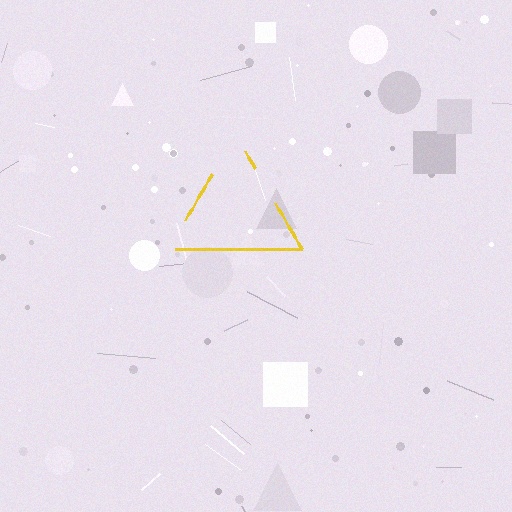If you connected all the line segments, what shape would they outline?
They would outline a triangle.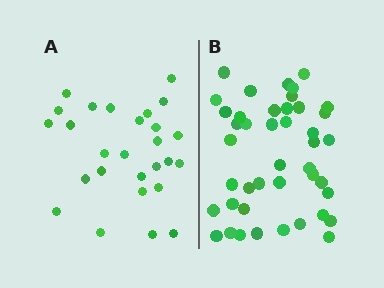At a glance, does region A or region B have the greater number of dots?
Region B (the right region) has more dots.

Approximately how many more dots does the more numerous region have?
Region B has approximately 15 more dots than region A.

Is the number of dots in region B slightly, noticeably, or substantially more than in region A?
Region B has substantially more. The ratio is roughly 1.6 to 1.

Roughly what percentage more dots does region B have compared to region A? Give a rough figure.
About 60% more.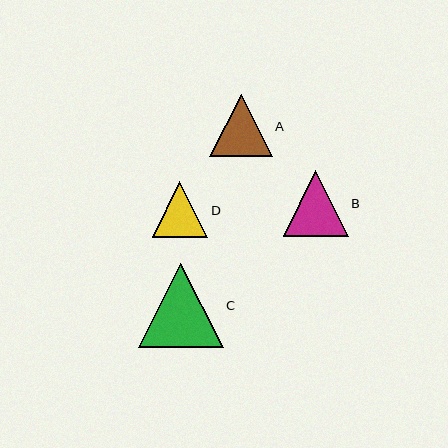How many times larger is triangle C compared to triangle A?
Triangle C is approximately 1.4 times the size of triangle A.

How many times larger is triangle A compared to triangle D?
Triangle A is approximately 1.1 times the size of triangle D.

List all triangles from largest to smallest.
From largest to smallest: C, B, A, D.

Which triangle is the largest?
Triangle C is the largest with a size of approximately 85 pixels.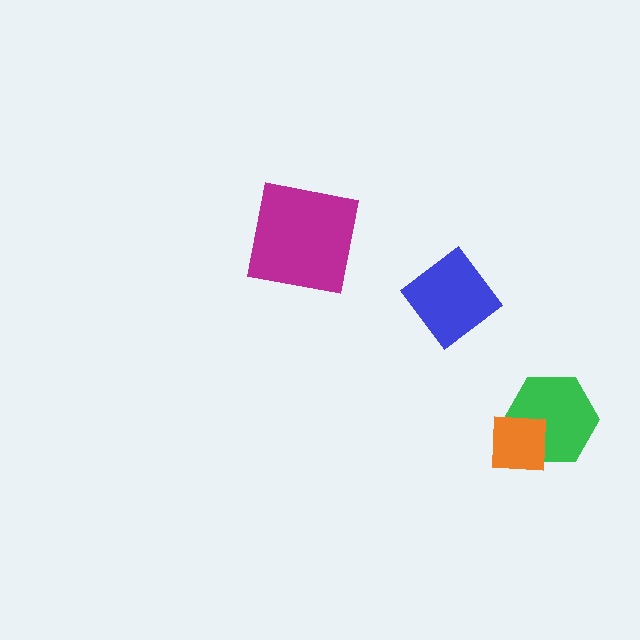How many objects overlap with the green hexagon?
1 object overlaps with the green hexagon.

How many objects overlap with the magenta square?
0 objects overlap with the magenta square.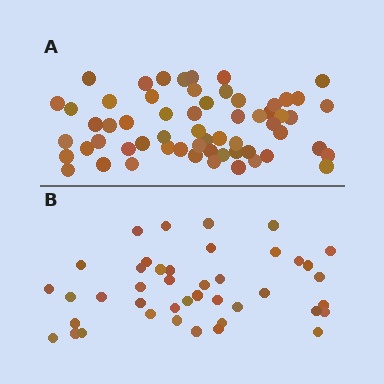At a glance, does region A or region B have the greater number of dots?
Region A (the top region) has more dots.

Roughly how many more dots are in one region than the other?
Region A has approximately 20 more dots than region B.